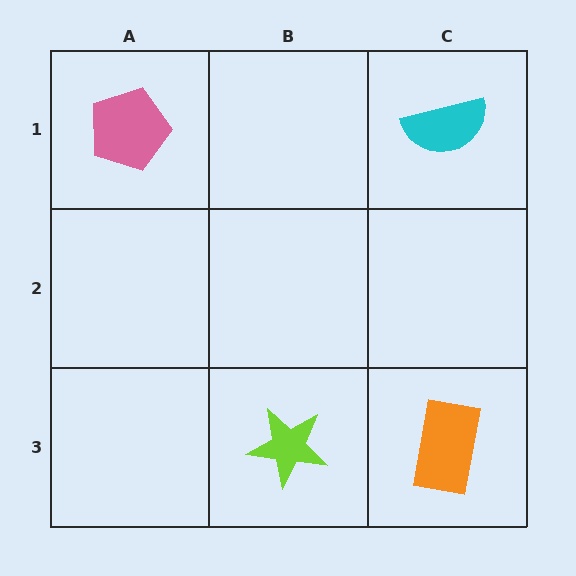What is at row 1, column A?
A pink pentagon.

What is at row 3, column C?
An orange rectangle.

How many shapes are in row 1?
2 shapes.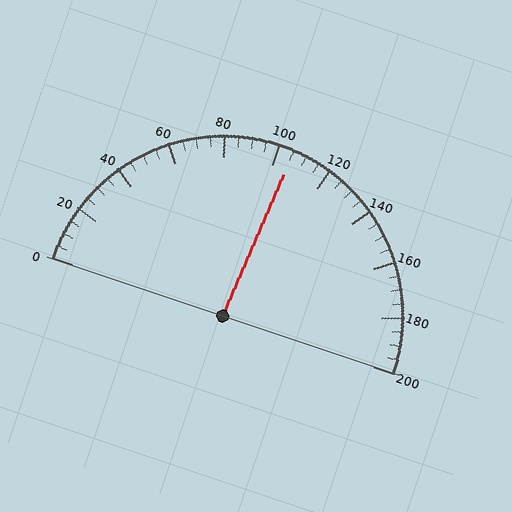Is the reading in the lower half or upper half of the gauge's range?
The reading is in the upper half of the range (0 to 200).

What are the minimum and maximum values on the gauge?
The gauge ranges from 0 to 200.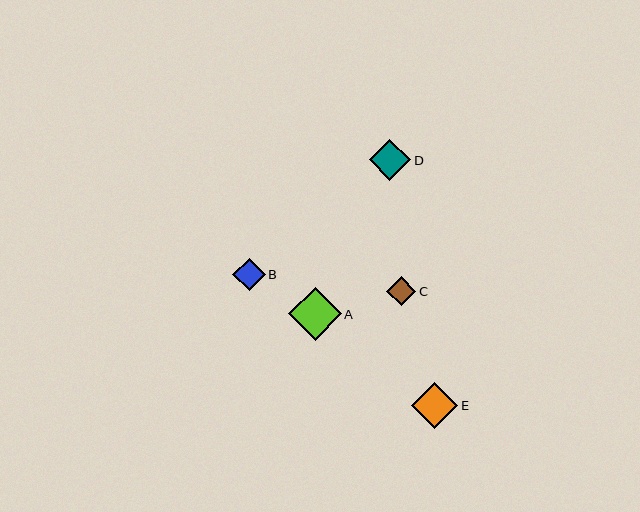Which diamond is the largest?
Diamond A is the largest with a size of approximately 53 pixels.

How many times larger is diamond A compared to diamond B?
Diamond A is approximately 1.6 times the size of diamond B.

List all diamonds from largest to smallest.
From largest to smallest: A, E, D, B, C.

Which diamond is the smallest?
Diamond C is the smallest with a size of approximately 29 pixels.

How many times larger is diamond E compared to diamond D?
Diamond E is approximately 1.1 times the size of diamond D.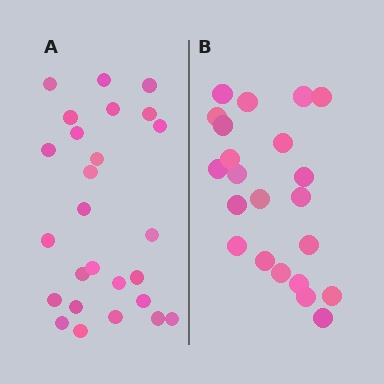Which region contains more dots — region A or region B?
Region A (the left region) has more dots.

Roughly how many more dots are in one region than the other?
Region A has about 4 more dots than region B.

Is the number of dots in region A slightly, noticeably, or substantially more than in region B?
Region A has only slightly more — the two regions are fairly close. The ratio is roughly 1.2 to 1.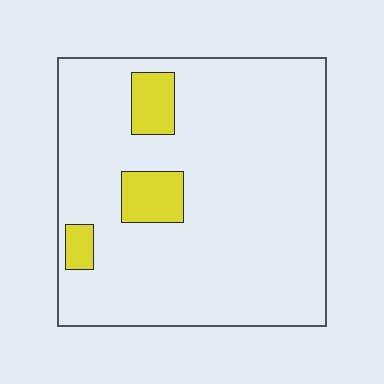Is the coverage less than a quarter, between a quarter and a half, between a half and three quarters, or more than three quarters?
Less than a quarter.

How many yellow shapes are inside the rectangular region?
3.